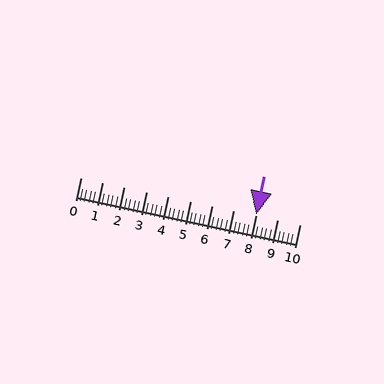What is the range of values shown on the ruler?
The ruler shows values from 0 to 10.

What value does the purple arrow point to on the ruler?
The purple arrow points to approximately 8.0.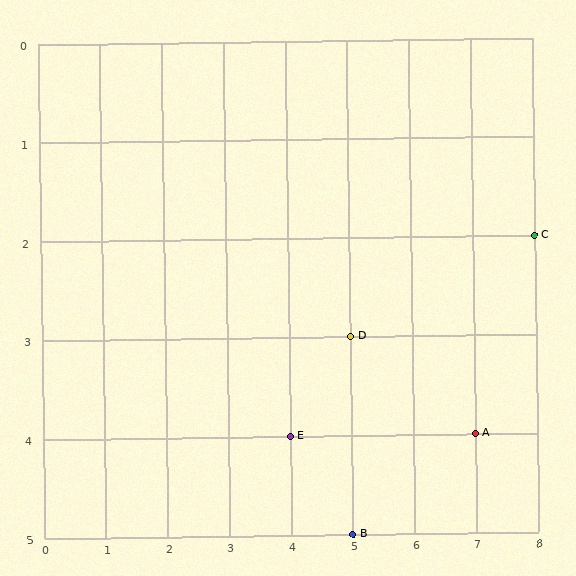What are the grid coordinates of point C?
Point C is at grid coordinates (8, 2).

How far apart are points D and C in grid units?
Points D and C are 3 columns and 1 row apart (about 3.2 grid units diagonally).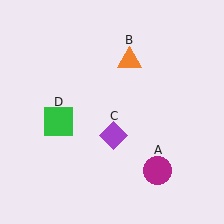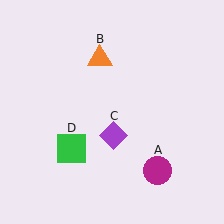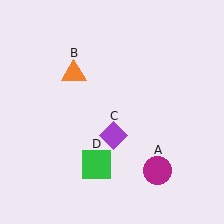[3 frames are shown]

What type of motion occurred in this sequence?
The orange triangle (object B), green square (object D) rotated counterclockwise around the center of the scene.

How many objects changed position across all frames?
2 objects changed position: orange triangle (object B), green square (object D).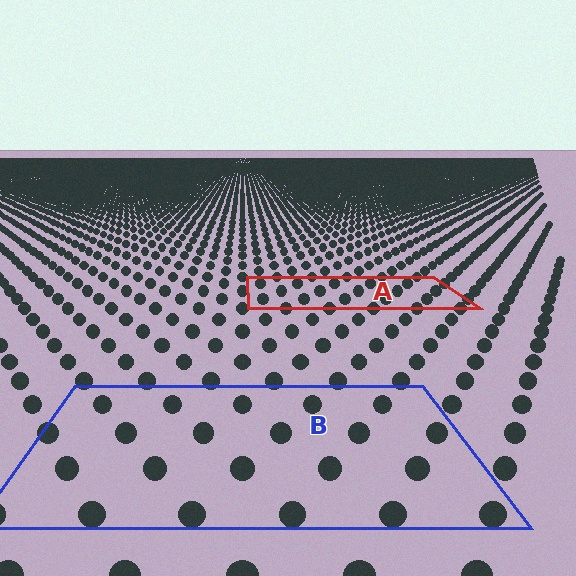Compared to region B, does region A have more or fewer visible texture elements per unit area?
Region A has more texture elements per unit area — they are packed more densely because it is farther away.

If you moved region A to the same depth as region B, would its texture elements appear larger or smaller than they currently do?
They would appear larger. At a closer depth, the same texture elements are projected at a bigger on-screen size.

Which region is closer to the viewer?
Region B is closer. The texture elements there are larger and more spread out.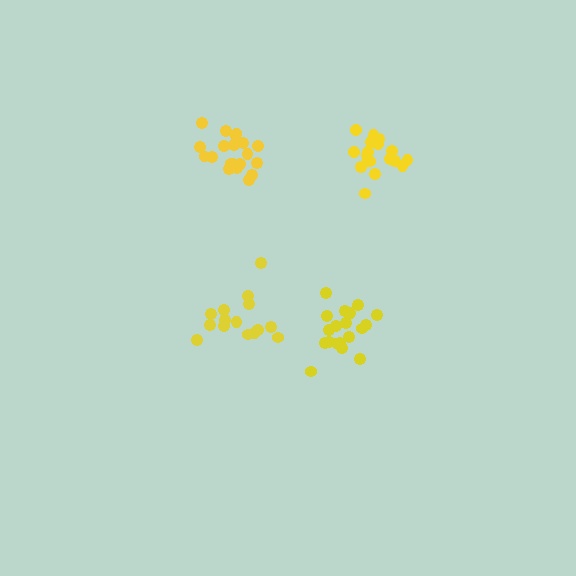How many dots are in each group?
Group 1: 19 dots, Group 2: 15 dots, Group 3: 20 dots, Group 4: 19 dots (73 total).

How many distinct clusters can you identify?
There are 4 distinct clusters.